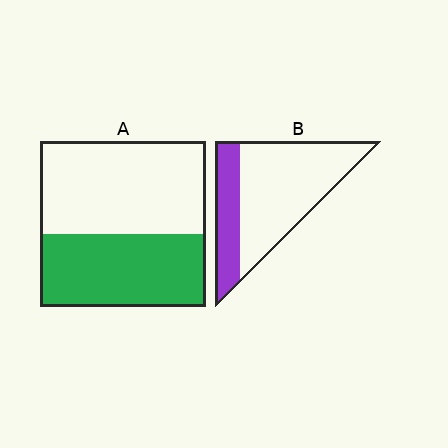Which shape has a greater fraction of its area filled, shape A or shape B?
Shape A.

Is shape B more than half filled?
No.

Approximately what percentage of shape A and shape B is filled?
A is approximately 45% and B is approximately 30%.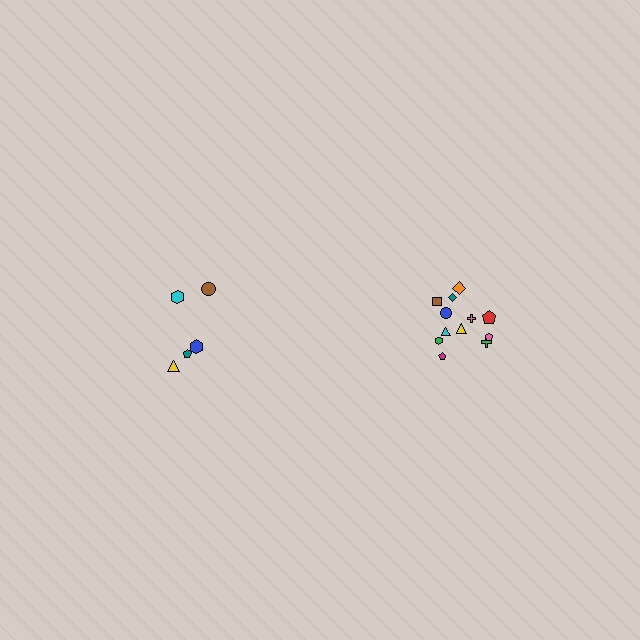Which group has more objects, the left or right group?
The right group.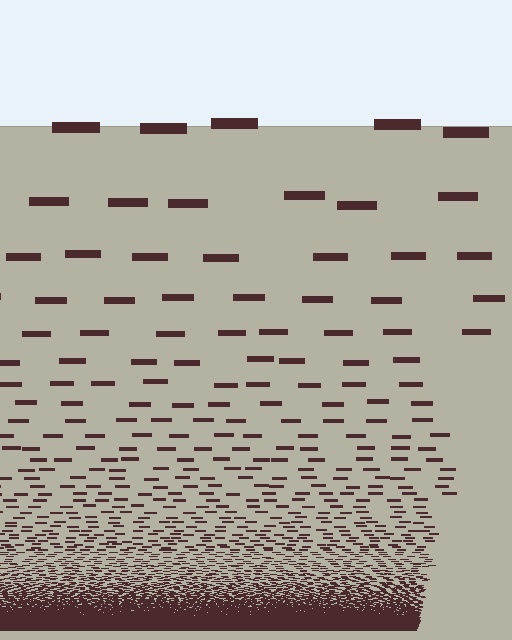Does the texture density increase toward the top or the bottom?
Density increases toward the bottom.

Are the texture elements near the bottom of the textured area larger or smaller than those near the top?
Smaller. The gradient is inverted — elements near the bottom are smaller and denser.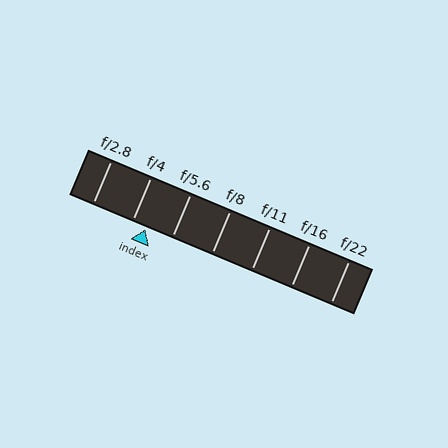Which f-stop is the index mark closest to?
The index mark is closest to f/4.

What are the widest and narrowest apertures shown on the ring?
The widest aperture shown is f/2.8 and the narrowest is f/22.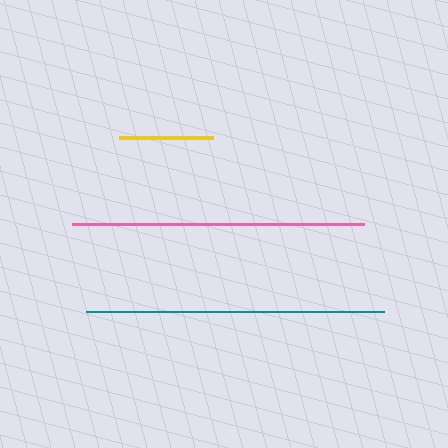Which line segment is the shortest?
The yellow line is the shortest at approximately 93 pixels.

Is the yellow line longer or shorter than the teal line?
The teal line is longer than the yellow line.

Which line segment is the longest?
The teal line is the longest at approximately 298 pixels.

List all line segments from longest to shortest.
From longest to shortest: teal, pink, yellow.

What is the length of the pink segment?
The pink segment is approximately 292 pixels long.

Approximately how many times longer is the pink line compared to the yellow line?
The pink line is approximately 3.1 times the length of the yellow line.